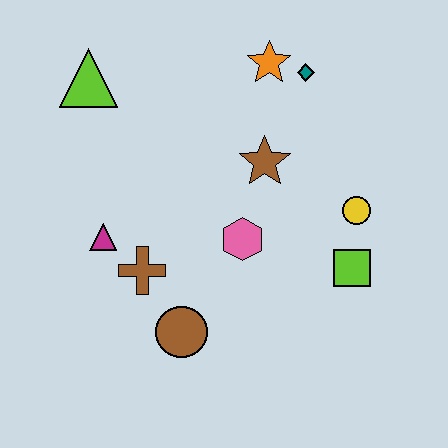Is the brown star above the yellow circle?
Yes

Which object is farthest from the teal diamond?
The brown circle is farthest from the teal diamond.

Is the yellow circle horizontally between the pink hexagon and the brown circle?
No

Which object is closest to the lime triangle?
The magenta triangle is closest to the lime triangle.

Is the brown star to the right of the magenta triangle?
Yes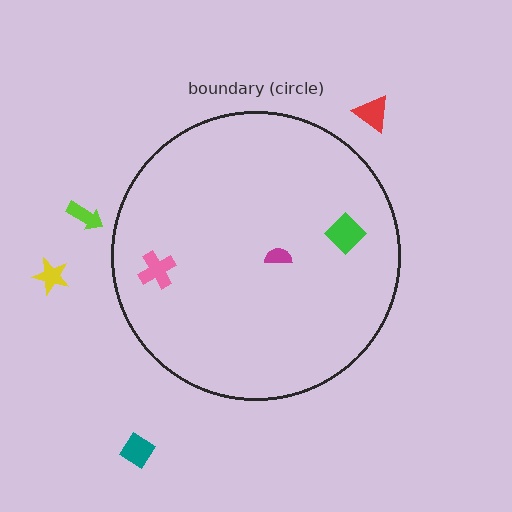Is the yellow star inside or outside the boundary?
Outside.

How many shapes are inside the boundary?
3 inside, 4 outside.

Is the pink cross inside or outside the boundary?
Inside.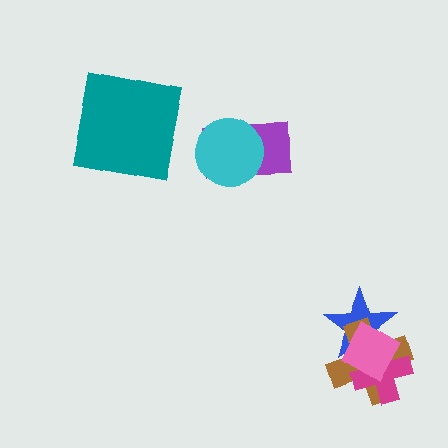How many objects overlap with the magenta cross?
3 objects overlap with the magenta cross.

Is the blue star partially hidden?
Yes, it is partially covered by another shape.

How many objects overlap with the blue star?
3 objects overlap with the blue star.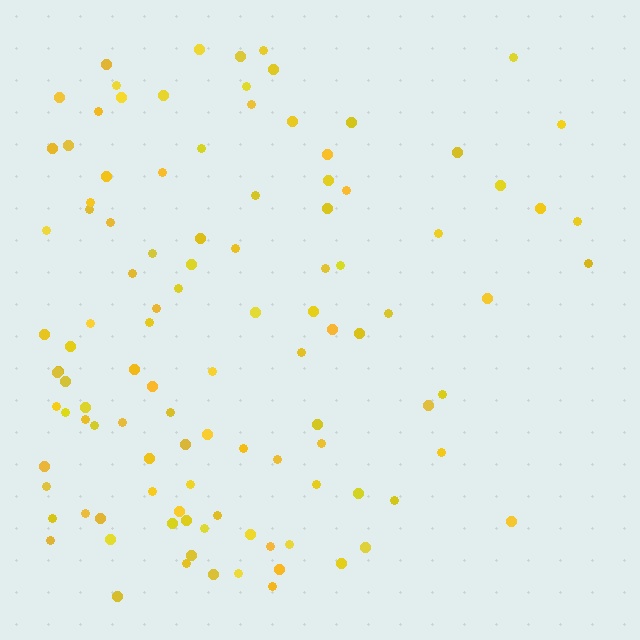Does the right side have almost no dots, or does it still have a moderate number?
Still a moderate number, just noticeably fewer than the left.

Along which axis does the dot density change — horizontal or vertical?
Horizontal.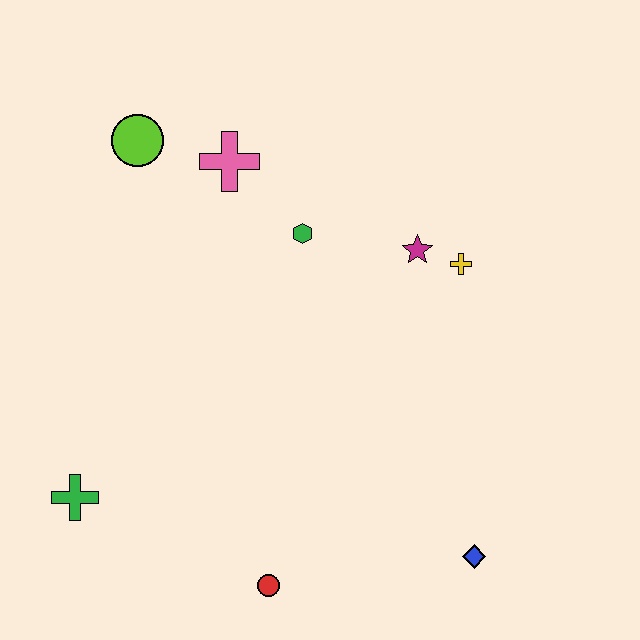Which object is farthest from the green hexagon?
The blue diamond is farthest from the green hexagon.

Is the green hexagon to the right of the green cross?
Yes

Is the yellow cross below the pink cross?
Yes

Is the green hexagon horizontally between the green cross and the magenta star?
Yes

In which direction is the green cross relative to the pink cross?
The green cross is below the pink cross.